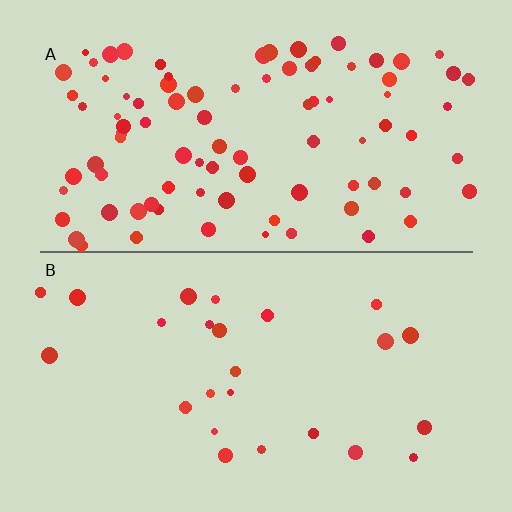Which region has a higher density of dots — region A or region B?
A (the top).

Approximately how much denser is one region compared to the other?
Approximately 3.6× — region A over region B.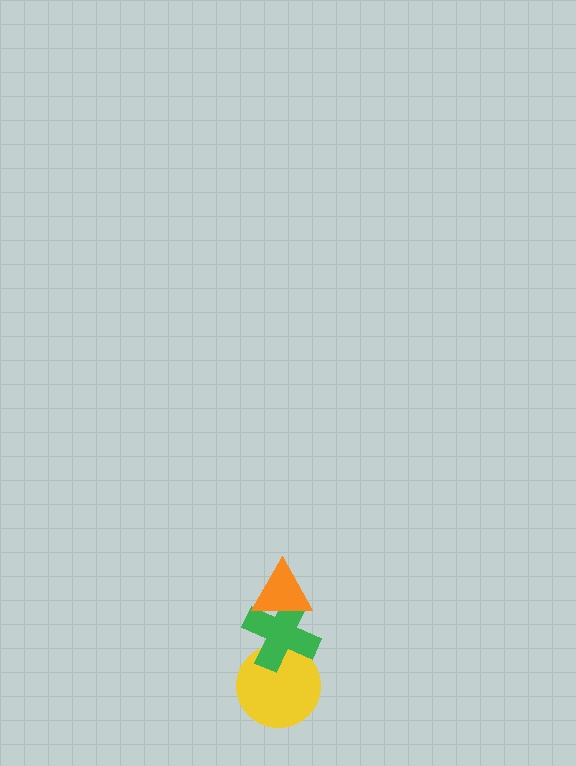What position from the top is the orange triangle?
The orange triangle is 1st from the top.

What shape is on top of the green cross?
The orange triangle is on top of the green cross.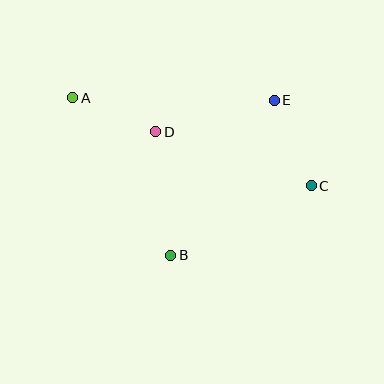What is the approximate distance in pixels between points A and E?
The distance between A and E is approximately 202 pixels.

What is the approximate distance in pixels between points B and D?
The distance between B and D is approximately 125 pixels.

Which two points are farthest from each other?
Points A and C are farthest from each other.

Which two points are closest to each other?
Points A and D are closest to each other.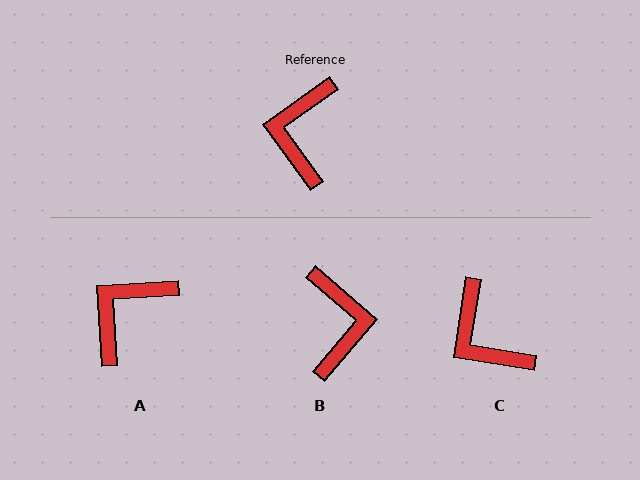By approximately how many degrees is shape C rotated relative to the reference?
Approximately 46 degrees counter-clockwise.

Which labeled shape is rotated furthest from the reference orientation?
B, about 166 degrees away.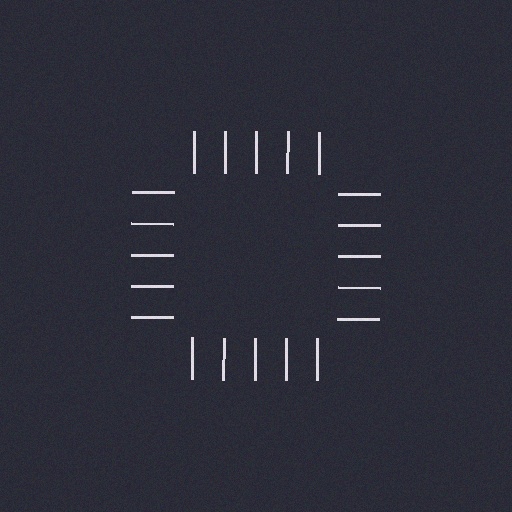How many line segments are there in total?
20 — 5 along each of the 4 edges.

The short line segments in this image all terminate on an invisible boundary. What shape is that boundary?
An illusory square — the line segments terminate on its edges but no continuous stroke is drawn.